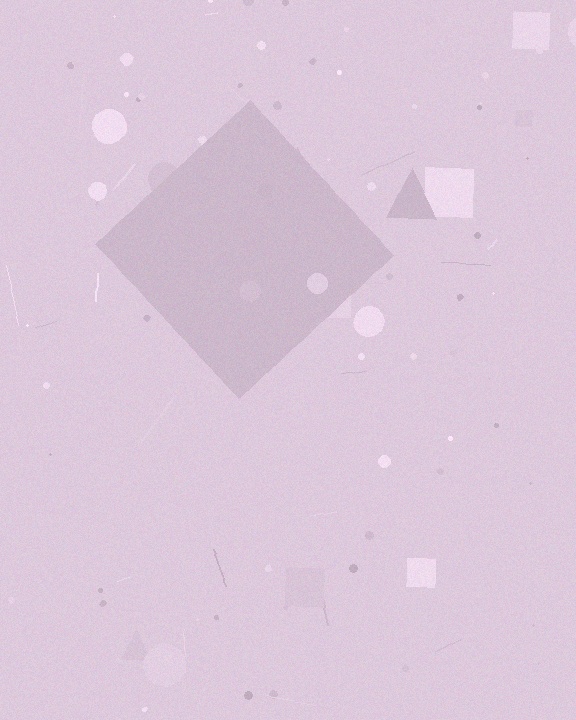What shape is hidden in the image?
A diamond is hidden in the image.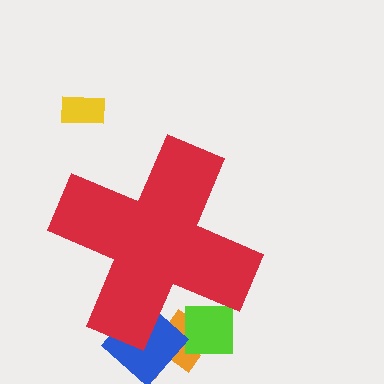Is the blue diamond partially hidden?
Yes, the blue diamond is partially hidden behind the red cross.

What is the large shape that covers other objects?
A red cross.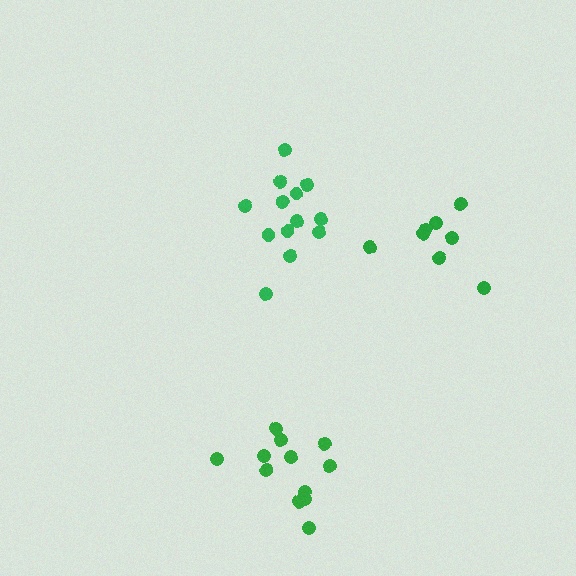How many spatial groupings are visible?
There are 3 spatial groupings.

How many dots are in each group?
Group 1: 8 dots, Group 2: 13 dots, Group 3: 12 dots (33 total).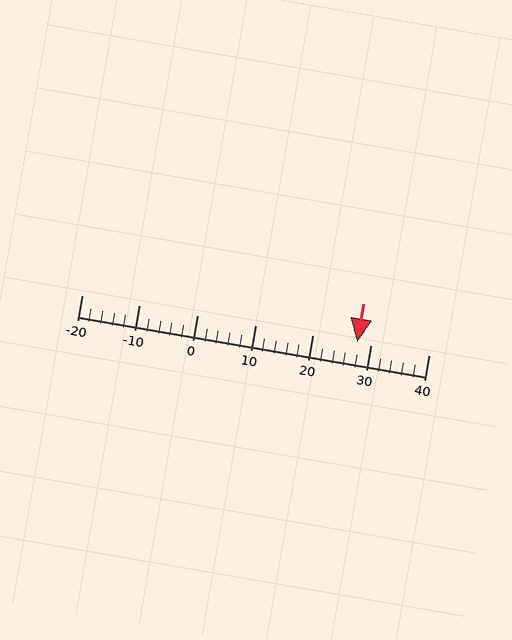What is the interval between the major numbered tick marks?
The major tick marks are spaced 10 units apart.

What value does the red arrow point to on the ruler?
The red arrow points to approximately 28.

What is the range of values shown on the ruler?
The ruler shows values from -20 to 40.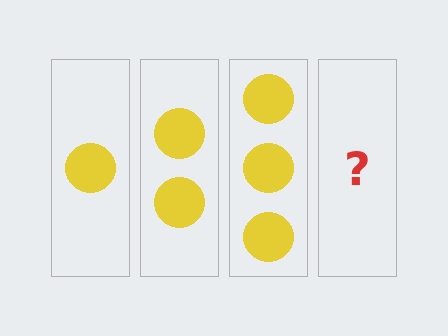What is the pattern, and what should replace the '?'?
The pattern is that each step adds one more circle. The '?' should be 4 circles.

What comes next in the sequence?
The next element should be 4 circles.